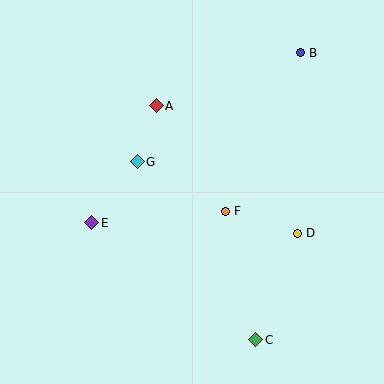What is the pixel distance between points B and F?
The distance between B and F is 176 pixels.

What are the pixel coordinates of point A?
Point A is at (156, 106).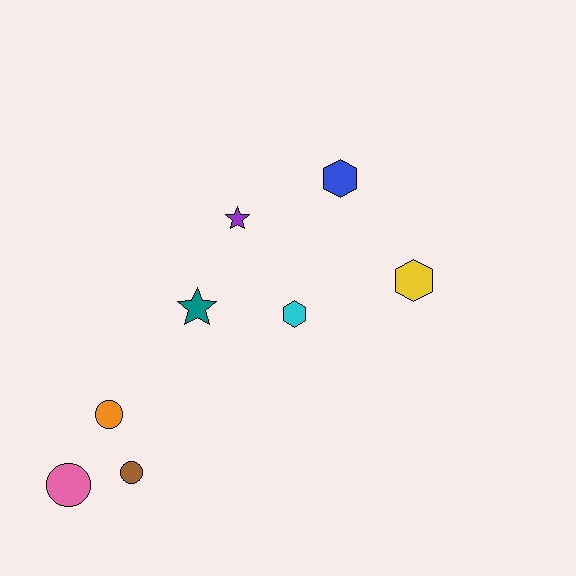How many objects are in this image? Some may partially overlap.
There are 8 objects.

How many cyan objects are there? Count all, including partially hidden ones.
There is 1 cyan object.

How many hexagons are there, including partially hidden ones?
There are 3 hexagons.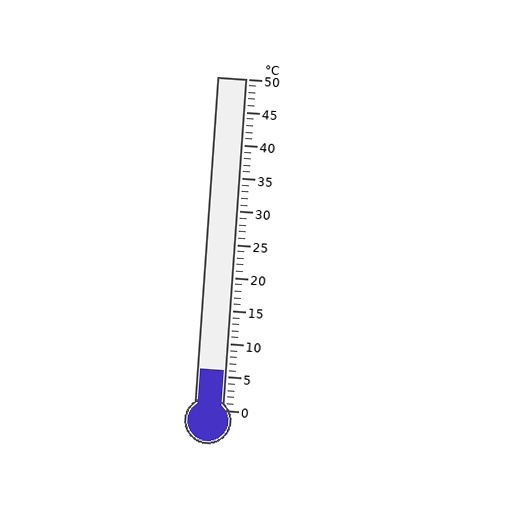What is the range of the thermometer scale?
The thermometer scale ranges from 0°C to 50°C.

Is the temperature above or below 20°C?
The temperature is below 20°C.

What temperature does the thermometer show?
The thermometer shows approximately 6°C.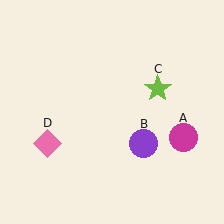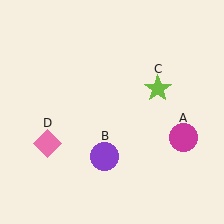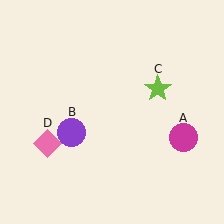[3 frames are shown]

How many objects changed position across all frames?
1 object changed position: purple circle (object B).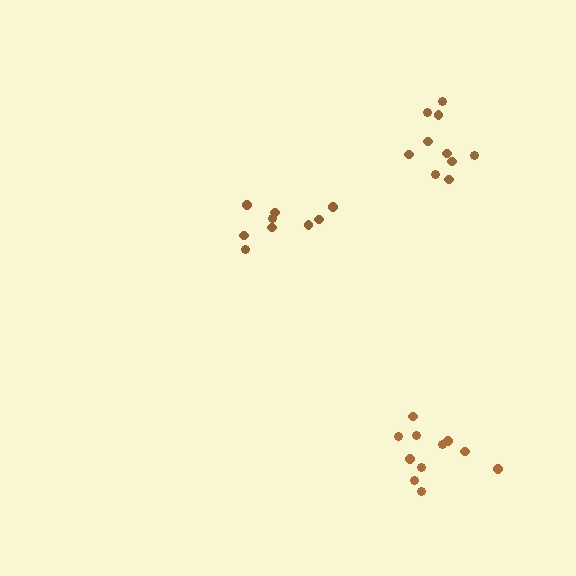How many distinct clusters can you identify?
There are 3 distinct clusters.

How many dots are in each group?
Group 1: 9 dots, Group 2: 10 dots, Group 3: 11 dots (30 total).